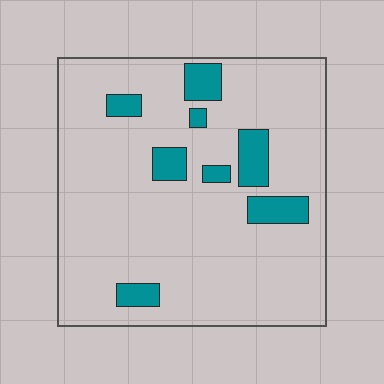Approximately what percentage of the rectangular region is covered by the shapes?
Approximately 10%.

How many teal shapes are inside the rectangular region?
8.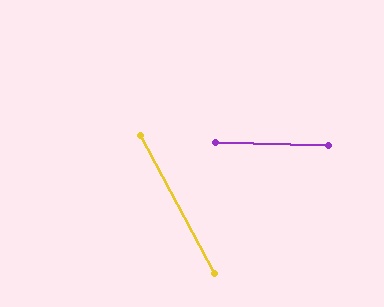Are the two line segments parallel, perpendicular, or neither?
Neither parallel nor perpendicular — they differ by about 60°.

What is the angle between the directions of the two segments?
Approximately 60 degrees.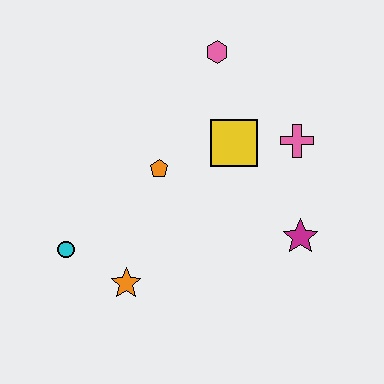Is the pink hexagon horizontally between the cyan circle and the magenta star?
Yes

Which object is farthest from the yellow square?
The cyan circle is farthest from the yellow square.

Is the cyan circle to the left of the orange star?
Yes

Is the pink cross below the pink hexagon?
Yes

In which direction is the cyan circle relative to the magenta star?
The cyan circle is to the left of the magenta star.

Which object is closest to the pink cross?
The yellow square is closest to the pink cross.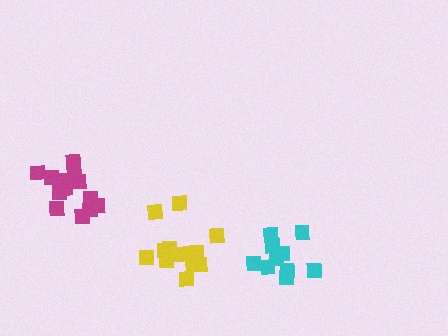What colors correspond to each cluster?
The clusters are colored: yellow, cyan, magenta.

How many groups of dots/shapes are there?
There are 3 groups.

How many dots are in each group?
Group 1: 13 dots, Group 2: 10 dots, Group 3: 14 dots (37 total).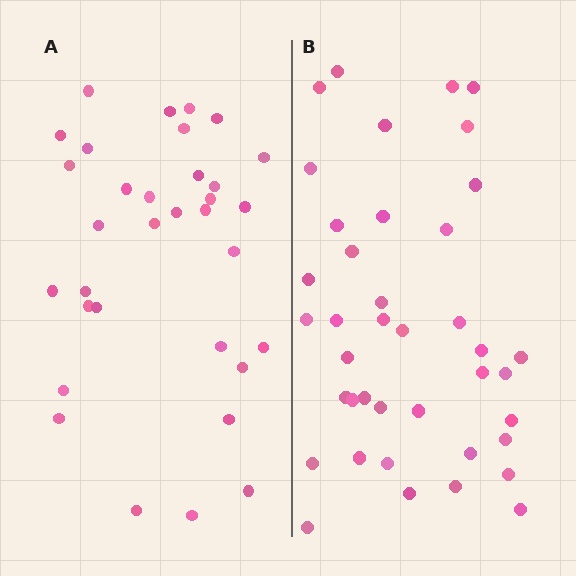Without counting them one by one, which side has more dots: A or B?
Region B (the right region) has more dots.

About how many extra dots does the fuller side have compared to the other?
Region B has roughly 8 or so more dots than region A.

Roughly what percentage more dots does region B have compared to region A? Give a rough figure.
About 20% more.